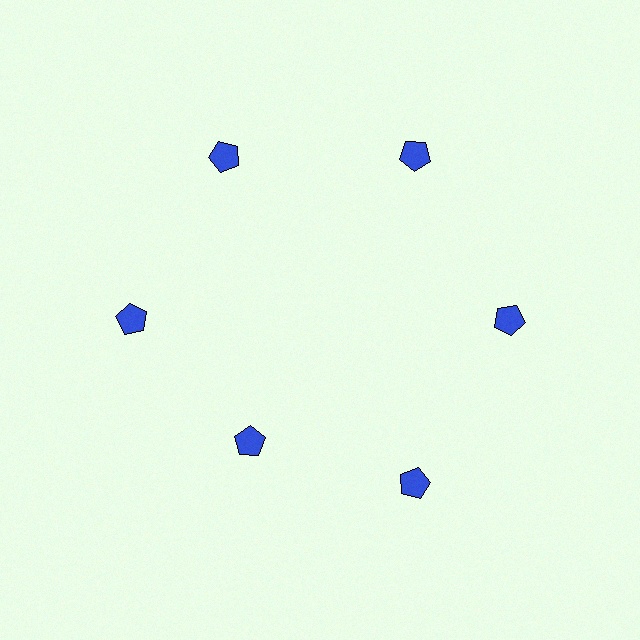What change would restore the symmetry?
The symmetry would be restored by moving it outward, back onto the ring so that all 6 pentagons sit at equal angles and equal distance from the center.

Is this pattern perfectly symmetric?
No. The 6 blue pentagons are arranged in a ring, but one element near the 7 o'clock position is pulled inward toward the center, breaking the 6-fold rotational symmetry.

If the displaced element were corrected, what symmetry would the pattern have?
It would have 6-fold rotational symmetry — the pattern would map onto itself every 60 degrees.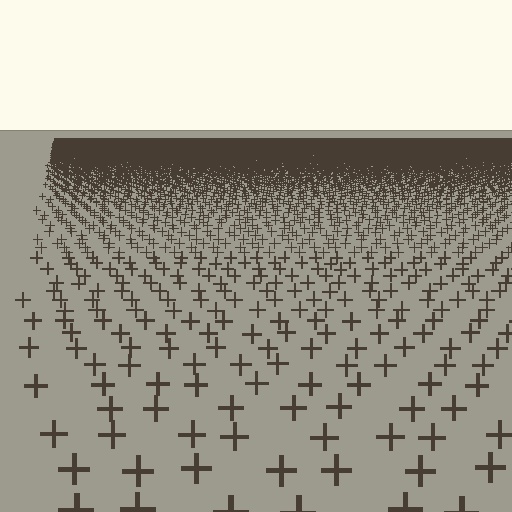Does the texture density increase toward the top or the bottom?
Density increases toward the top.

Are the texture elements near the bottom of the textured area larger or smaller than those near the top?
Larger. Near the bottom, elements are closer to the viewer and appear at a bigger on-screen size.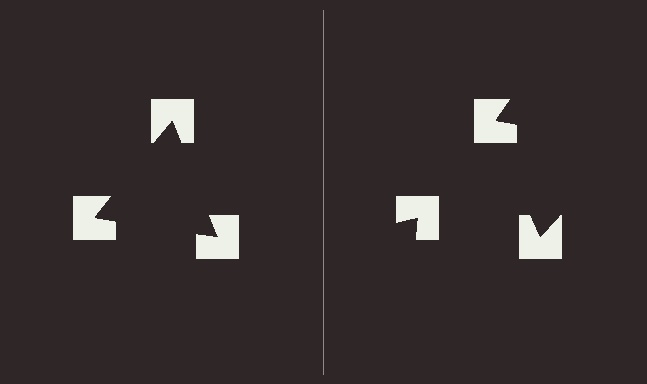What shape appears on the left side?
An illusory triangle.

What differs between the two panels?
The notched squares are positioned identically on both sides; only the wedge orientations differ. On the left they align to a triangle; on the right they are misaligned.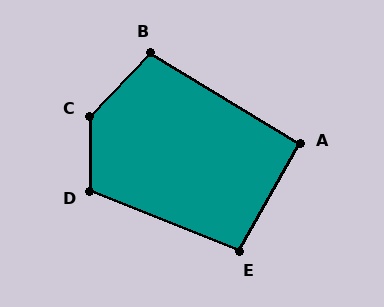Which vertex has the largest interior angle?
C, at approximately 136 degrees.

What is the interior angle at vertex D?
Approximately 112 degrees (obtuse).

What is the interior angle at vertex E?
Approximately 98 degrees (obtuse).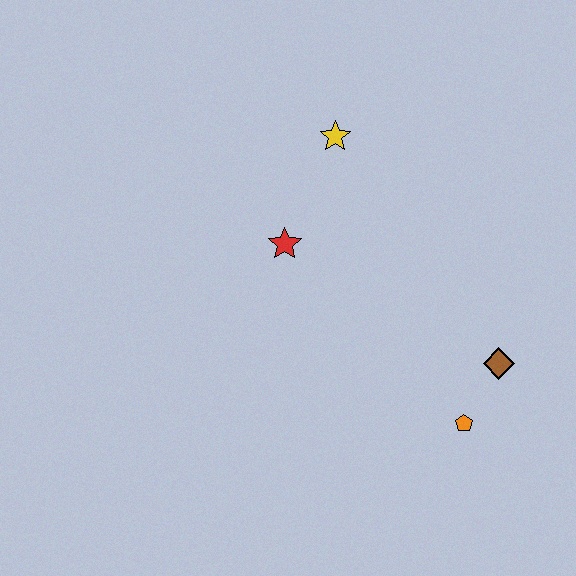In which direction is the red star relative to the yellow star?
The red star is below the yellow star.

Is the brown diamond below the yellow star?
Yes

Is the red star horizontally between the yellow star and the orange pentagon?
No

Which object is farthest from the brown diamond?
The yellow star is farthest from the brown diamond.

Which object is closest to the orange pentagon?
The brown diamond is closest to the orange pentagon.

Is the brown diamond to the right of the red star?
Yes